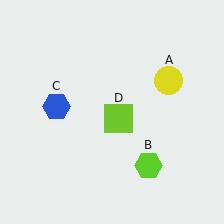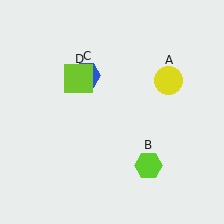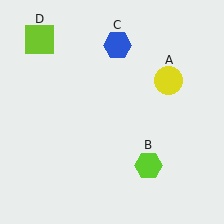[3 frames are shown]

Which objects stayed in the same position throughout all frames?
Yellow circle (object A) and lime hexagon (object B) remained stationary.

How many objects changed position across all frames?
2 objects changed position: blue hexagon (object C), lime square (object D).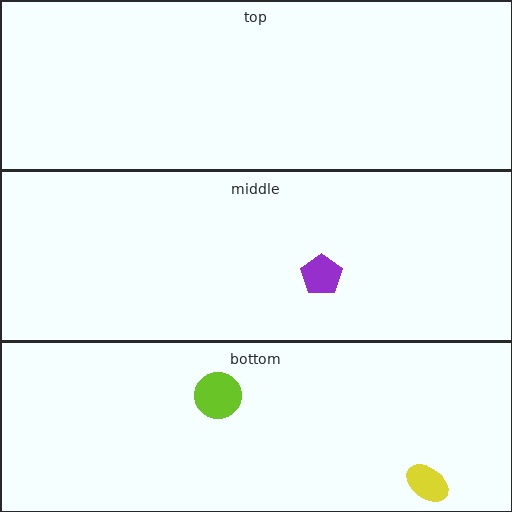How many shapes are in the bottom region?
2.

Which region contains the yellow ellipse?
The bottom region.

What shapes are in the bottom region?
The yellow ellipse, the lime circle.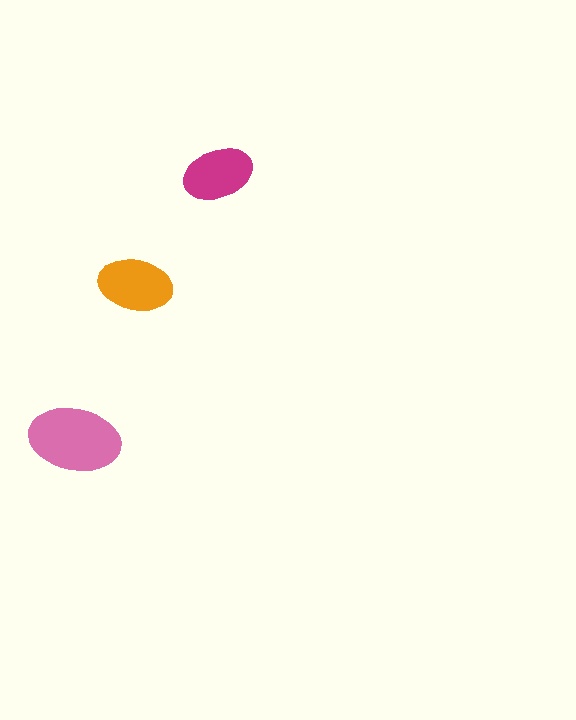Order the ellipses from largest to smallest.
the pink one, the orange one, the magenta one.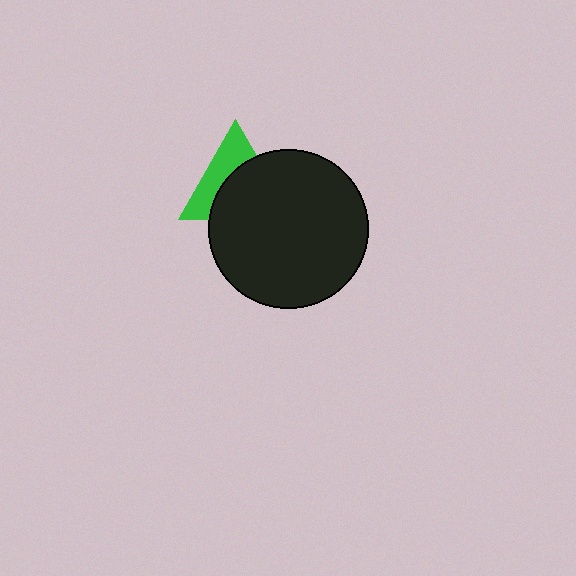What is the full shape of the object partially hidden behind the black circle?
The partially hidden object is a green triangle.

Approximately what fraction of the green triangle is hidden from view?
Roughly 57% of the green triangle is hidden behind the black circle.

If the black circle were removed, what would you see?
You would see the complete green triangle.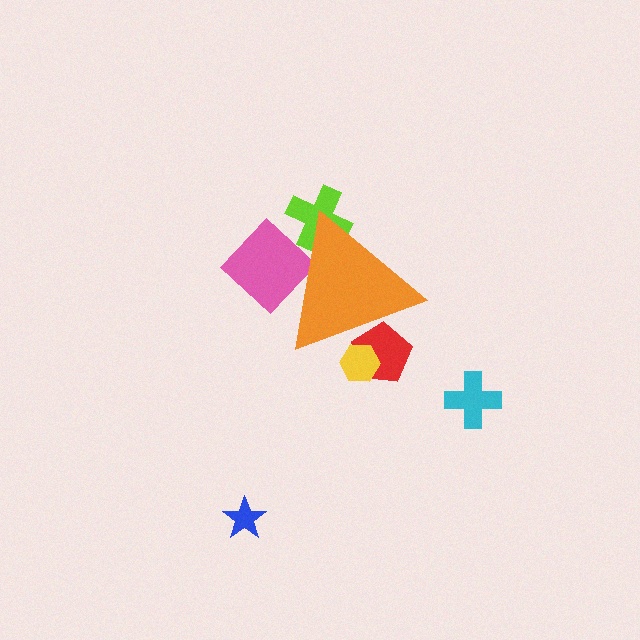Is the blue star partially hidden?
No, the blue star is fully visible.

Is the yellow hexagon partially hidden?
Yes, the yellow hexagon is partially hidden behind the orange triangle.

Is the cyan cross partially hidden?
No, the cyan cross is fully visible.